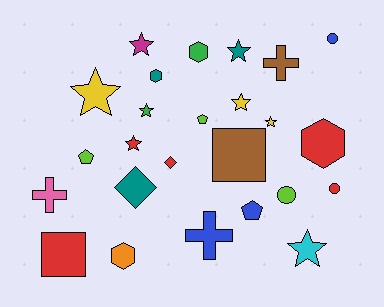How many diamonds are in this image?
There are 2 diamonds.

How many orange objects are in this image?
There is 1 orange object.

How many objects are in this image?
There are 25 objects.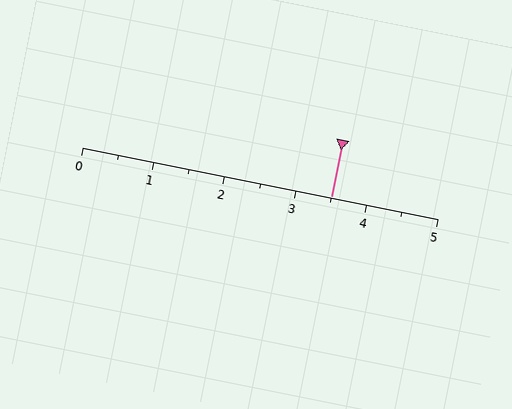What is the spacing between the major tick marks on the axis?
The major ticks are spaced 1 apart.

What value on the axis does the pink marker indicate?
The marker indicates approximately 3.5.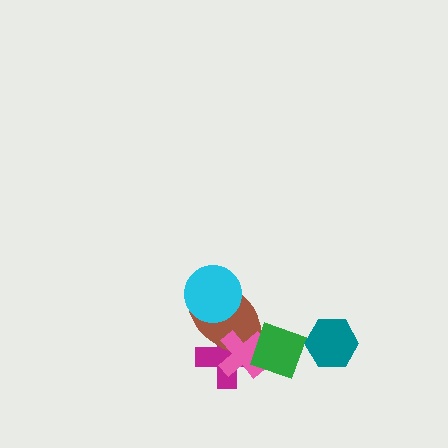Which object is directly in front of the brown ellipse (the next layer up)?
The pink cross is directly in front of the brown ellipse.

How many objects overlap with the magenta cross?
3 objects overlap with the magenta cross.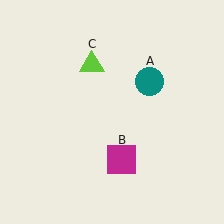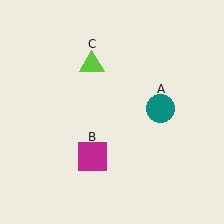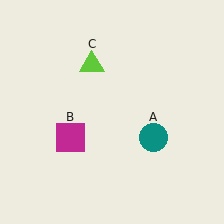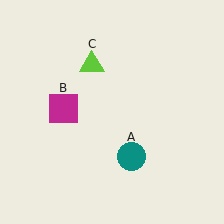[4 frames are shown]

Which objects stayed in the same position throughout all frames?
Lime triangle (object C) remained stationary.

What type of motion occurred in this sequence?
The teal circle (object A), magenta square (object B) rotated clockwise around the center of the scene.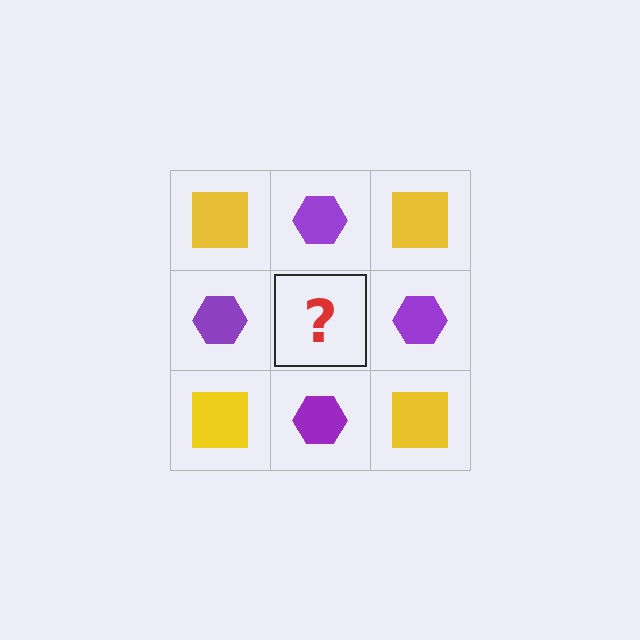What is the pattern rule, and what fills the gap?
The rule is that it alternates yellow square and purple hexagon in a checkerboard pattern. The gap should be filled with a yellow square.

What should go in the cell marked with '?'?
The missing cell should contain a yellow square.